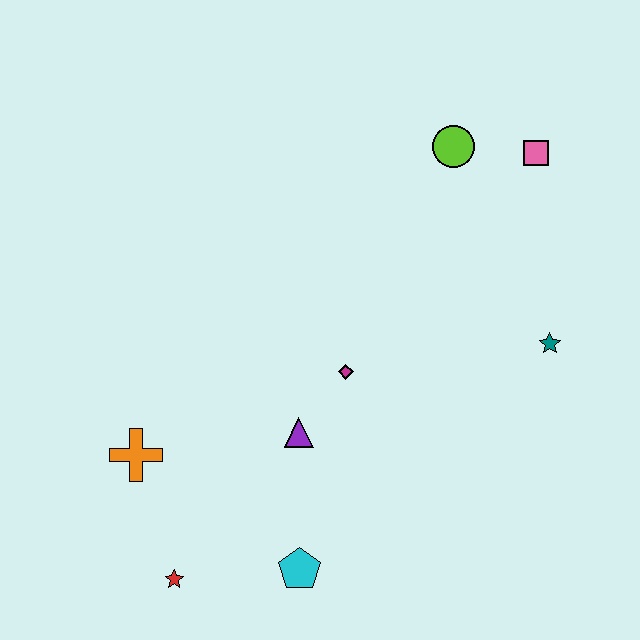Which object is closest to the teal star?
The pink square is closest to the teal star.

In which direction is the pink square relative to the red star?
The pink square is above the red star.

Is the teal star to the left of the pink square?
No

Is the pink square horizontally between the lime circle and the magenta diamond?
No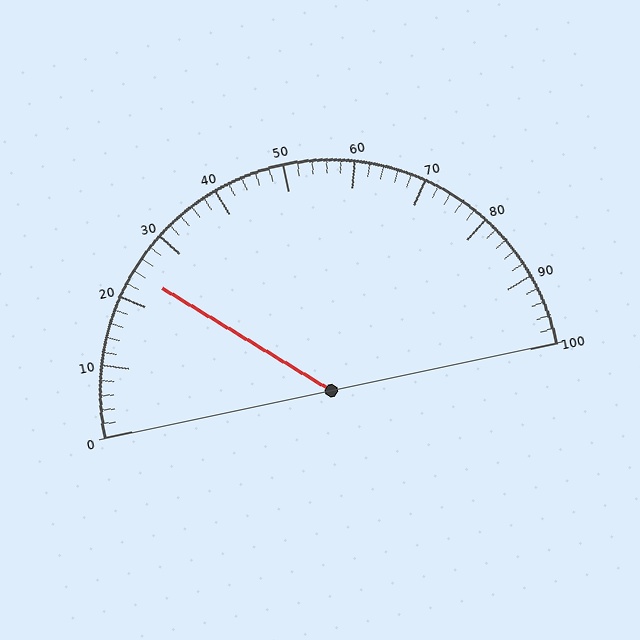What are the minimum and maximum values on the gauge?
The gauge ranges from 0 to 100.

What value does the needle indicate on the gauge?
The needle indicates approximately 24.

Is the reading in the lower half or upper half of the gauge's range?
The reading is in the lower half of the range (0 to 100).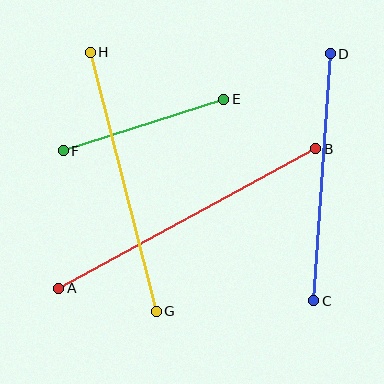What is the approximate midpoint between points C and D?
The midpoint is at approximately (322, 177) pixels.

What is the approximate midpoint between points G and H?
The midpoint is at approximately (123, 182) pixels.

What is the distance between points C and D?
The distance is approximately 248 pixels.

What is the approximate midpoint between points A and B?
The midpoint is at approximately (187, 219) pixels.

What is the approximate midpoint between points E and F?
The midpoint is at approximately (144, 125) pixels.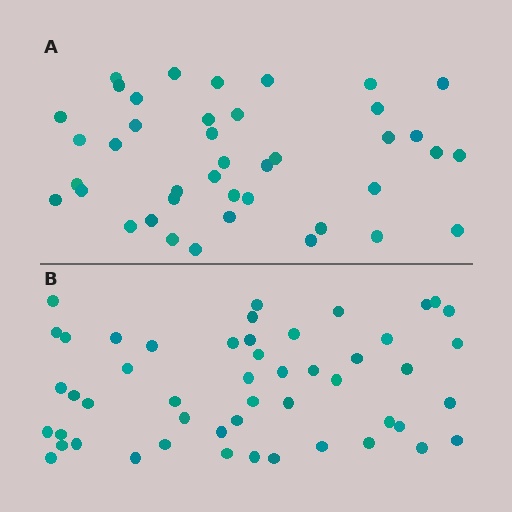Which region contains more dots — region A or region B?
Region B (the bottom region) has more dots.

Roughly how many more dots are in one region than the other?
Region B has roughly 8 or so more dots than region A.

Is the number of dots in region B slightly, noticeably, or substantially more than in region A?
Region B has only slightly more — the two regions are fairly close. The ratio is roughly 1.2 to 1.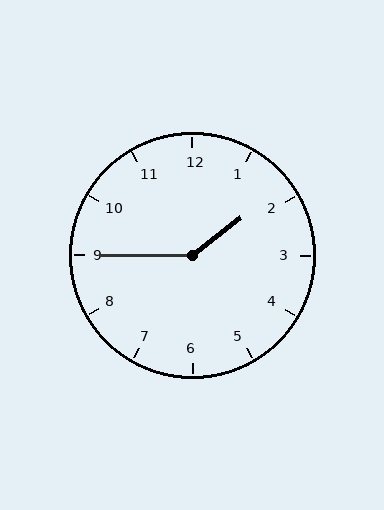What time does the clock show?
1:45.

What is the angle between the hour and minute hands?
Approximately 142 degrees.